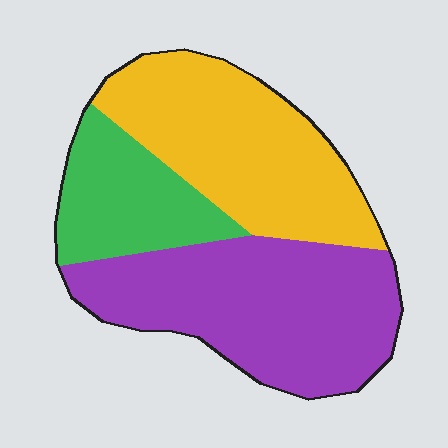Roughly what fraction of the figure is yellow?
Yellow takes up about three eighths (3/8) of the figure.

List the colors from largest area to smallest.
From largest to smallest: purple, yellow, green.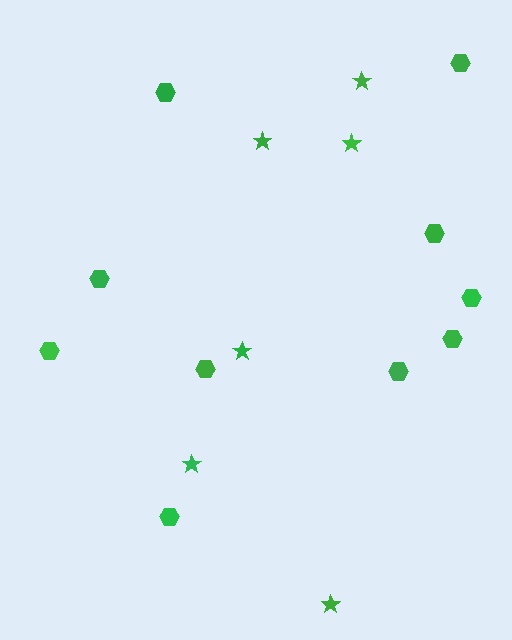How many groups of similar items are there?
There are 2 groups: one group of stars (6) and one group of hexagons (10).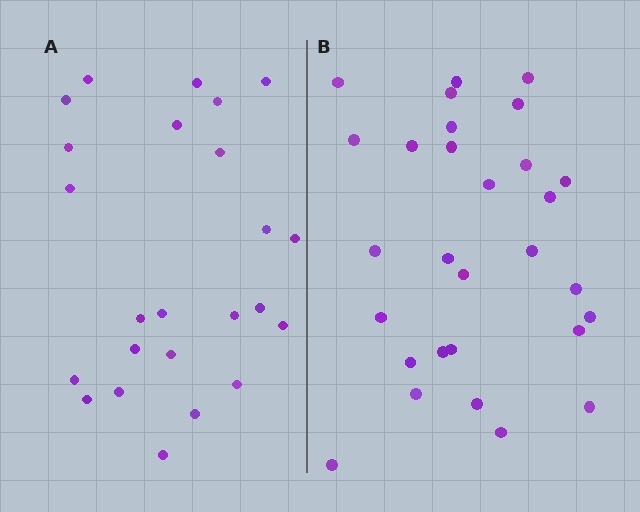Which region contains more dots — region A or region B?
Region B (the right region) has more dots.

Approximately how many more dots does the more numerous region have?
Region B has about 5 more dots than region A.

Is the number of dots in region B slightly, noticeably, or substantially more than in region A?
Region B has only slightly more — the two regions are fairly close. The ratio is roughly 1.2 to 1.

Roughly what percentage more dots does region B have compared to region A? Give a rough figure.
About 20% more.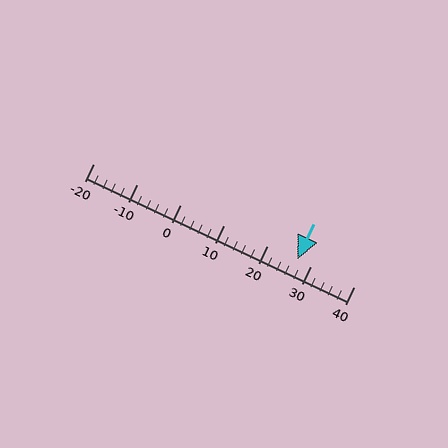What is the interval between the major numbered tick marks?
The major tick marks are spaced 10 units apart.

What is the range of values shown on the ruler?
The ruler shows values from -20 to 40.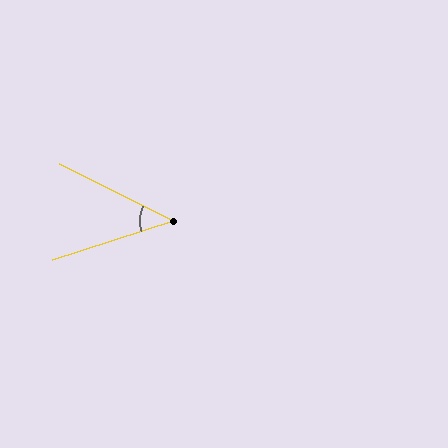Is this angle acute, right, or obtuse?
It is acute.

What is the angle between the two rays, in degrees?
Approximately 45 degrees.